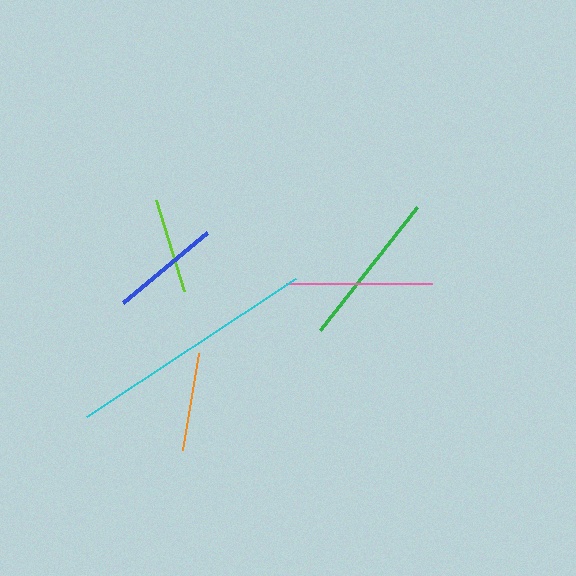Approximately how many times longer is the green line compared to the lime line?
The green line is approximately 1.6 times the length of the lime line.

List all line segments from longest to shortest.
From longest to shortest: cyan, green, pink, blue, orange, lime.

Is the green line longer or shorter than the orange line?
The green line is longer than the orange line.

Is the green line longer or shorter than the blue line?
The green line is longer than the blue line.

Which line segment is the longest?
The cyan line is the longest at approximately 251 pixels.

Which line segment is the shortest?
The lime line is the shortest at approximately 95 pixels.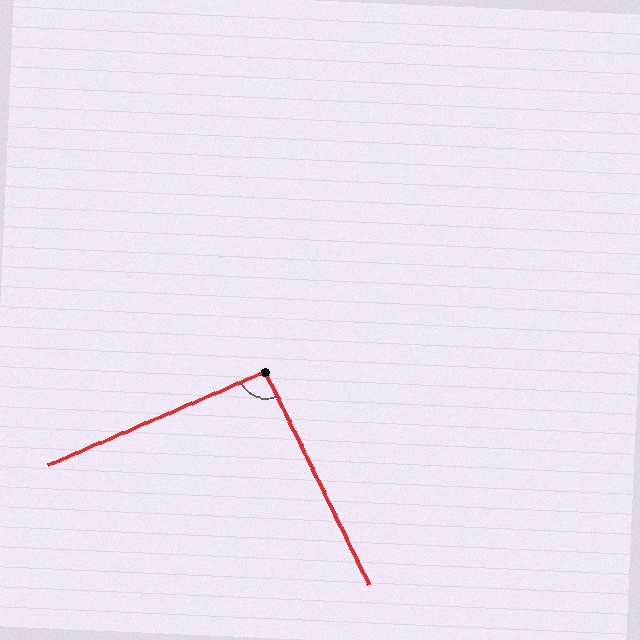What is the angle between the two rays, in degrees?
Approximately 93 degrees.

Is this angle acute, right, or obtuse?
It is approximately a right angle.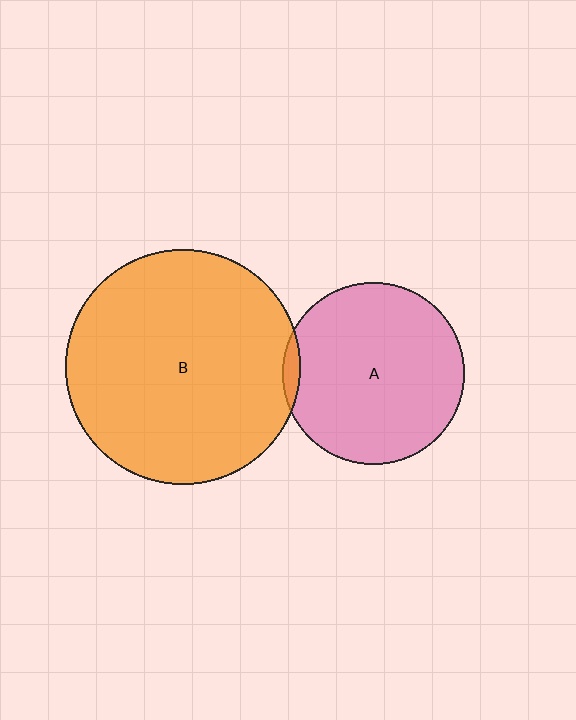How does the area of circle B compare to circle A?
Approximately 1.7 times.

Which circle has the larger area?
Circle B (orange).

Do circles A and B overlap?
Yes.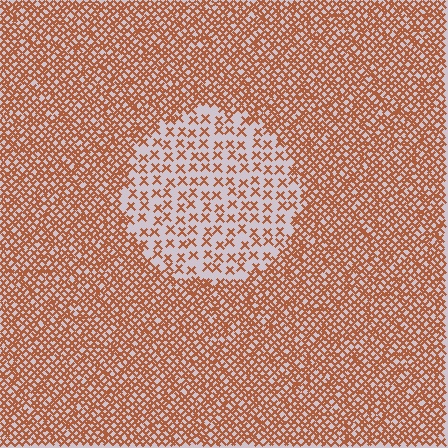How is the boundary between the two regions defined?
The boundary is defined by a change in element density (approximately 2.7x ratio). All elements are the same color, size, and shape.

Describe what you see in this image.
The image contains small brown elements arranged at two different densities. A circle-shaped region is visible where the elements are less densely packed than the surrounding area.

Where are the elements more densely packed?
The elements are more densely packed outside the circle boundary.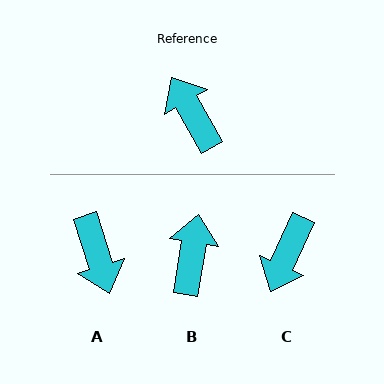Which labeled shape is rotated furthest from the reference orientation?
A, about 167 degrees away.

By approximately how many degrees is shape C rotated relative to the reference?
Approximately 126 degrees counter-clockwise.